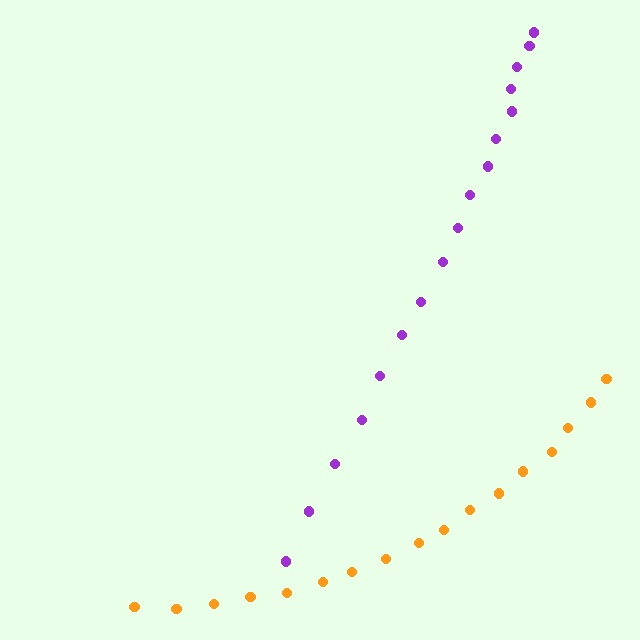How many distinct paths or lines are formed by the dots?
There are 2 distinct paths.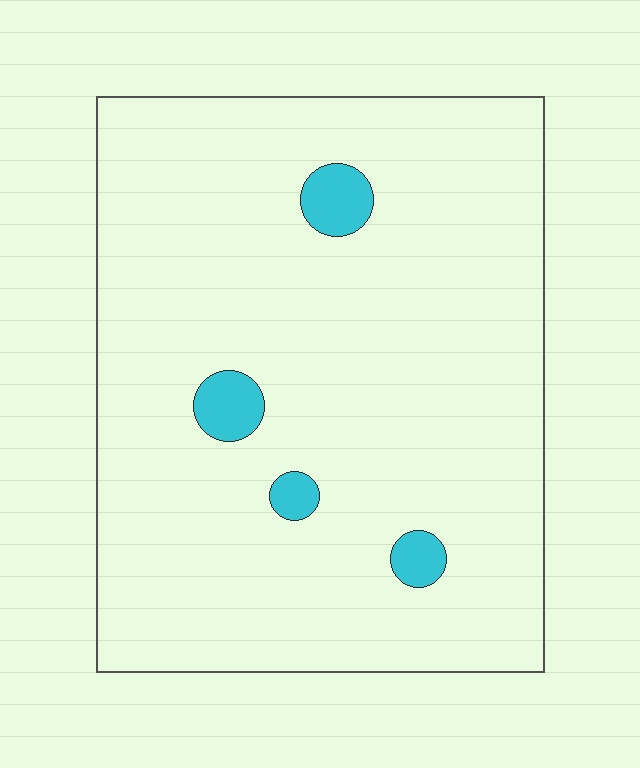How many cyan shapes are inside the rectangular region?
4.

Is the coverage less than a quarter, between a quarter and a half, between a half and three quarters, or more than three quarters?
Less than a quarter.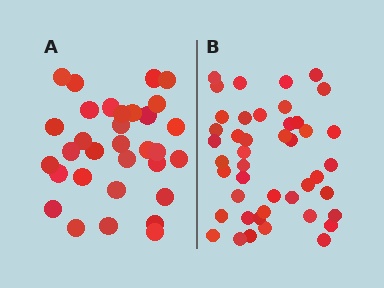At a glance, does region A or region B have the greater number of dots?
Region B (the right region) has more dots.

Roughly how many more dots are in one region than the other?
Region B has roughly 12 or so more dots than region A.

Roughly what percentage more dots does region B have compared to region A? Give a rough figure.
About 40% more.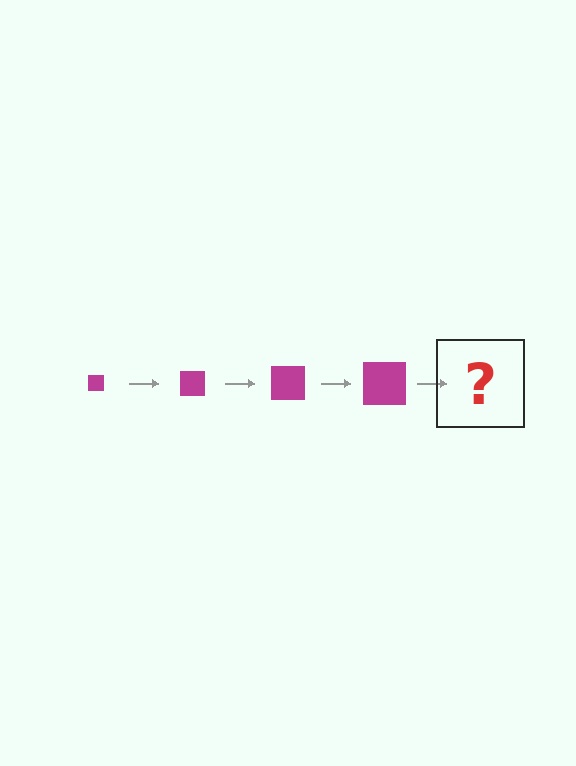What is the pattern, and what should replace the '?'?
The pattern is that the square gets progressively larger each step. The '?' should be a magenta square, larger than the previous one.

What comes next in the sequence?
The next element should be a magenta square, larger than the previous one.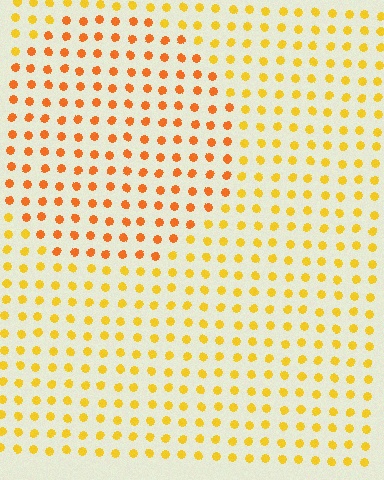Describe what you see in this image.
The image is filled with small yellow elements in a uniform arrangement. A circle-shaped region is visible where the elements are tinted to a slightly different hue, forming a subtle color boundary.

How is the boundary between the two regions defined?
The boundary is defined purely by a slight shift in hue (about 27 degrees). Spacing, size, and orientation are identical on both sides.